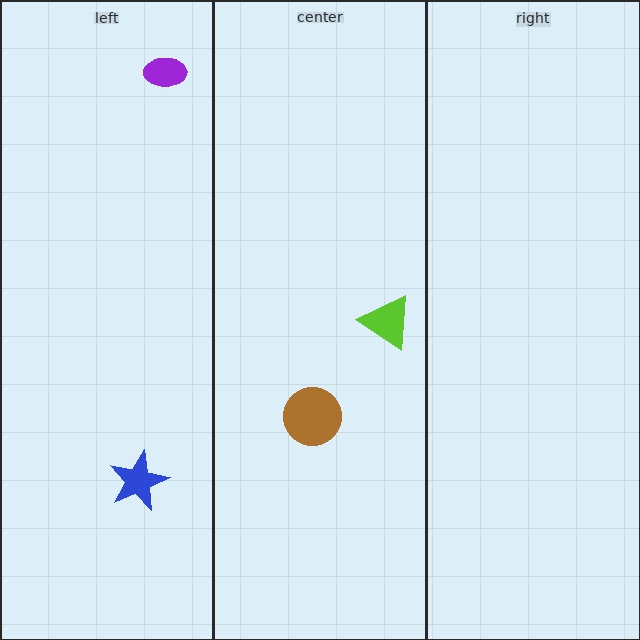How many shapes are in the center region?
2.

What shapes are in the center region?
The lime triangle, the brown circle.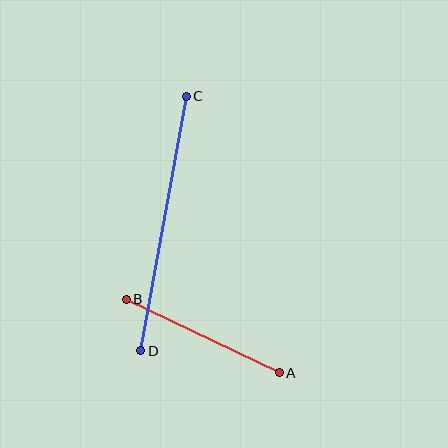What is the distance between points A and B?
The distance is approximately 170 pixels.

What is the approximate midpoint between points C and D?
The midpoint is at approximately (164, 224) pixels.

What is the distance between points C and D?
The distance is approximately 258 pixels.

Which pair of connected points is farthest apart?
Points C and D are farthest apart.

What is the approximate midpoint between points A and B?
The midpoint is at approximately (203, 336) pixels.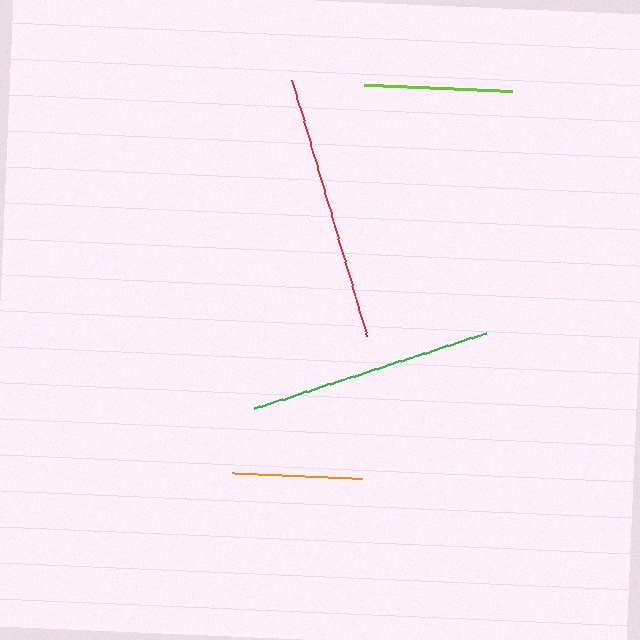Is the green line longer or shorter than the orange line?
The green line is longer than the orange line.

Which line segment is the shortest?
The orange line is the shortest at approximately 130 pixels.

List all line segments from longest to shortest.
From longest to shortest: red, green, lime, orange.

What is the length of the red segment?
The red segment is approximately 268 pixels long.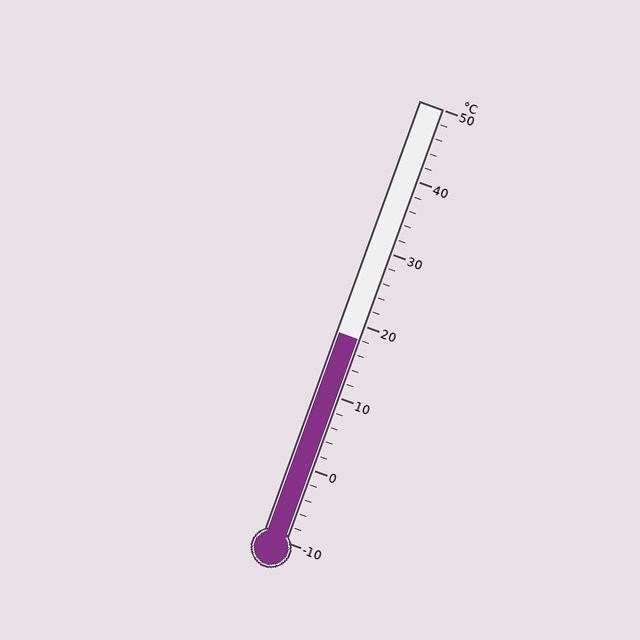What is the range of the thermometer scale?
The thermometer scale ranges from -10°C to 50°C.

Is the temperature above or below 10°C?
The temperature is above 10°C.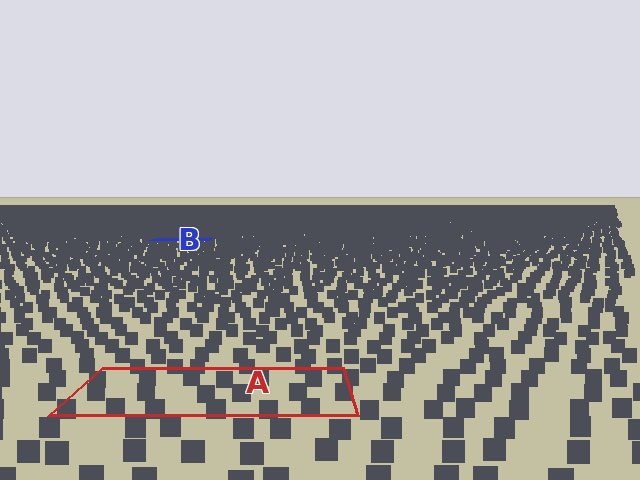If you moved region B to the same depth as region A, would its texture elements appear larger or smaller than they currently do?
They would appear larger. At a closer depth, the same texture elements are projected at a bigger on-screen size.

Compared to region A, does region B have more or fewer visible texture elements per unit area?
Region B has more texture elements per unit area — they are packed more densely because it is farther away.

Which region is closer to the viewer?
Region A is closer. The texture elements there are larger and more spread out.